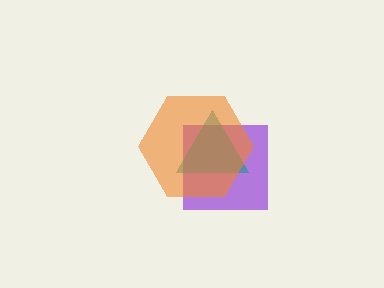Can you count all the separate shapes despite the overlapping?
Yes, there are 3 separate shapes.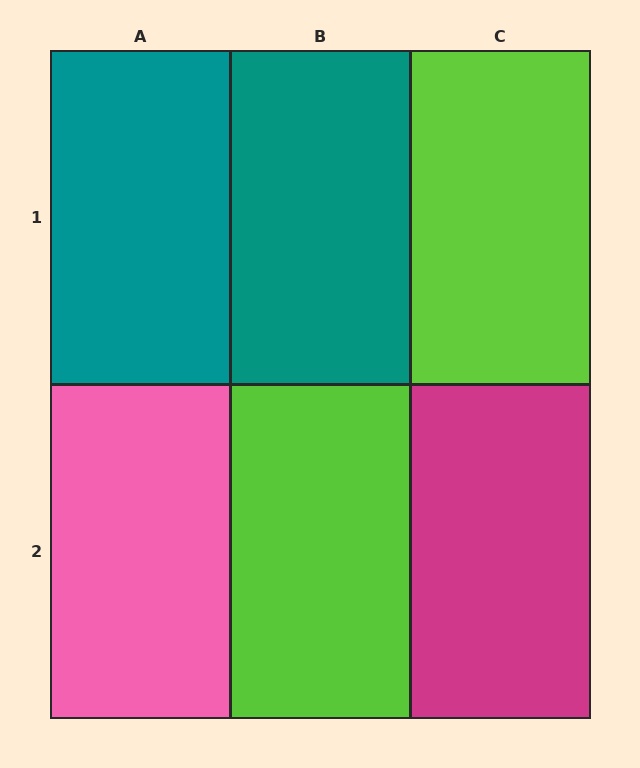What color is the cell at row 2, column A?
Pink.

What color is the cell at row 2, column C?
Magenta.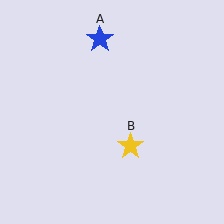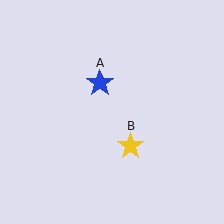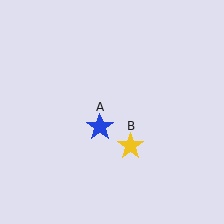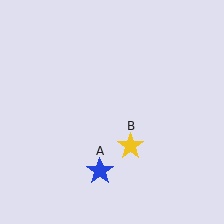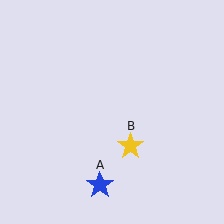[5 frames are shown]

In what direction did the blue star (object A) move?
The blue star (object A) moved down.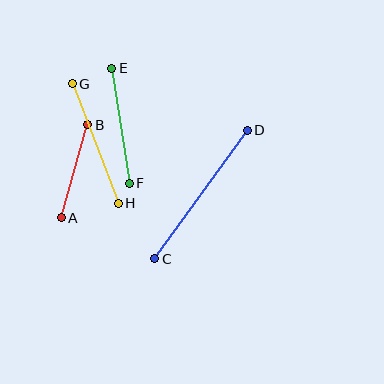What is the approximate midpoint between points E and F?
The midpoint is at approximately (121, 126) pixels.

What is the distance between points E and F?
The distance is approximately 116 pixels.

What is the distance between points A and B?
The distance is approximately 97 pixels.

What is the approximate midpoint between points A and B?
The midpoint is at approximately (74, 171) pixels.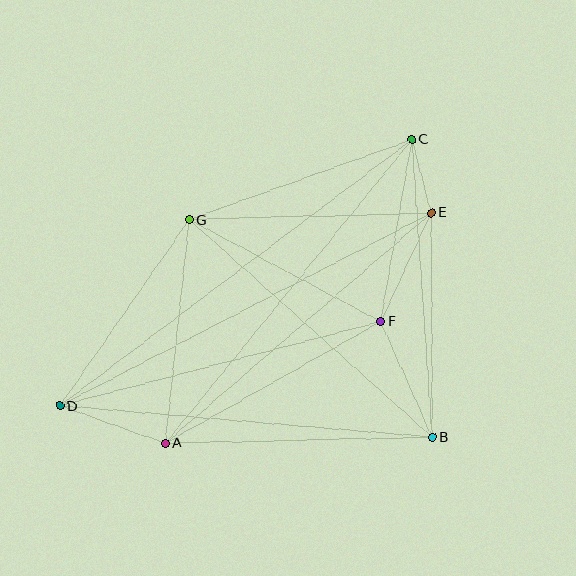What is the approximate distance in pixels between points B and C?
The distance between B and C is approximately 298 pixels.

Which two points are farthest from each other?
Points C and D are farthest from each other.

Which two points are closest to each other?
Points C and E are closest to each other.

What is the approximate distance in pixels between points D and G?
The distance between D and G is approximately 227 pixels.